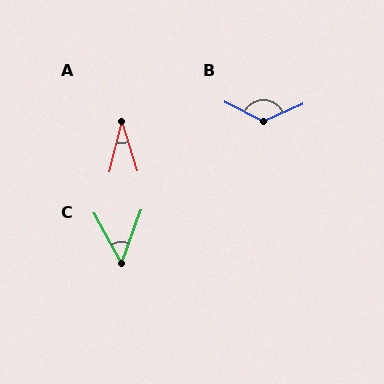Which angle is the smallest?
A, at approximately 31 degrees.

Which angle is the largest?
B, at approximately 129 degrees.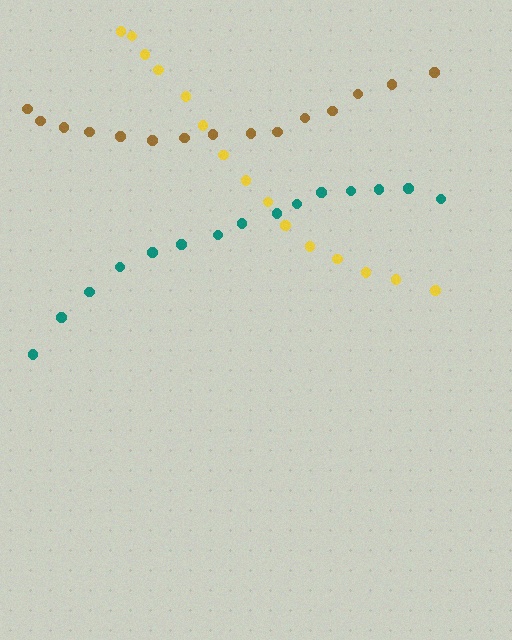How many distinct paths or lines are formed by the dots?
There are 3 distinct paths.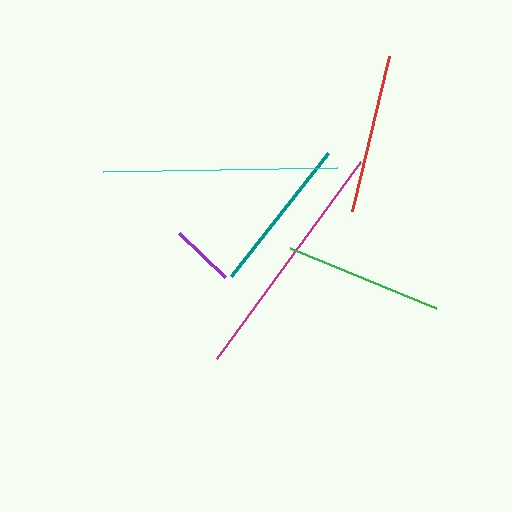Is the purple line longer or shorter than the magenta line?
The magenta line is longer than the purple line.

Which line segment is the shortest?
The purple line is the shortest at approximately 64 pixels.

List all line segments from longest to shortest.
From longest to shortest: magenta, cyan, red, green, teal, purple.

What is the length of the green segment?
The green segment is approximately 158 pixels long.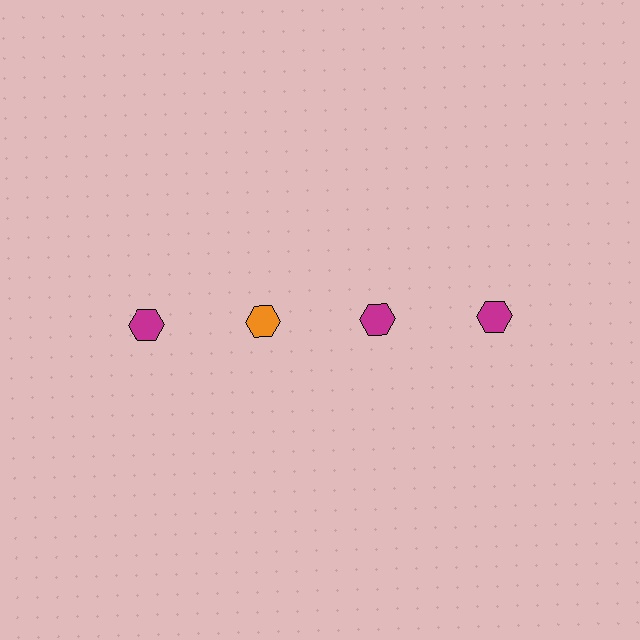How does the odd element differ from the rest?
It has a different color: orange instead of magenta.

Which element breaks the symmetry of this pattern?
The orange hexagon in the top row, second from left column breaks the symmetry. All other shapes are magenta hexagons.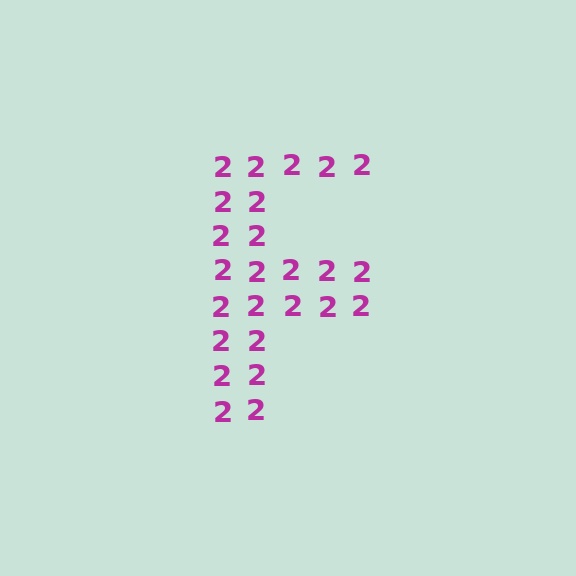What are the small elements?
The small elements are digit 2's.